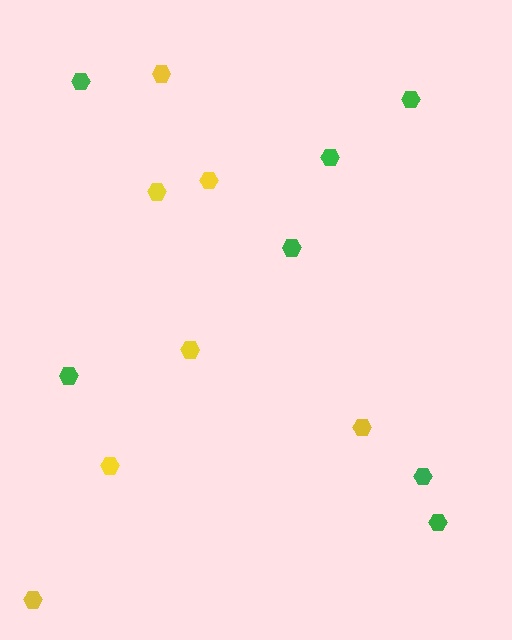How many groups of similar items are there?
There are 2 groups: one group of green hexagons (7) and one group of yellow hexagons (7).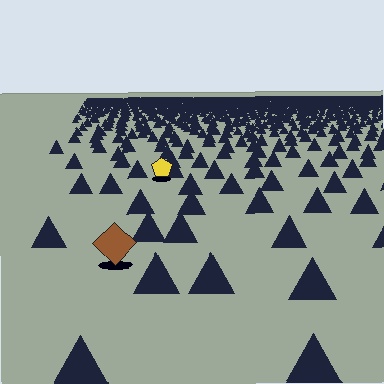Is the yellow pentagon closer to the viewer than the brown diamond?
No. The brown diamond is closer — you can tell from the texture gradient: the ground texture is coarser near it.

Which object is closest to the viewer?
The brown diamond is closest. The texture marks near it are larger and more spread out.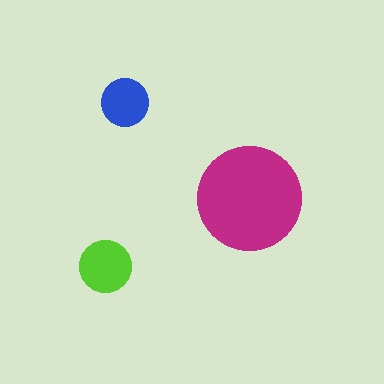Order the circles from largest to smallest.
the magenta one, the lime one, the blue one.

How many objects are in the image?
There are 3 objects in the image.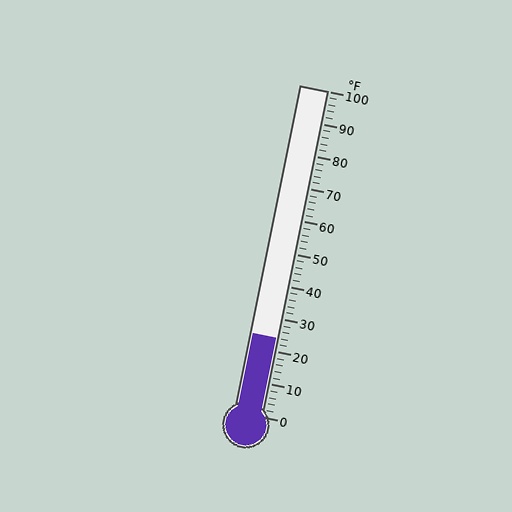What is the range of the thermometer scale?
The thermometer scale ranges from 0°F to 100°F.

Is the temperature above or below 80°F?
The temperature is below 80°F.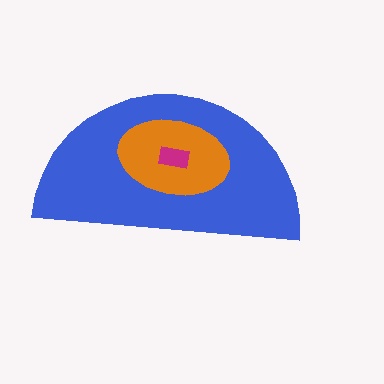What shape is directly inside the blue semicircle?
The orange ellipse.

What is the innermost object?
The magenta rectangle.